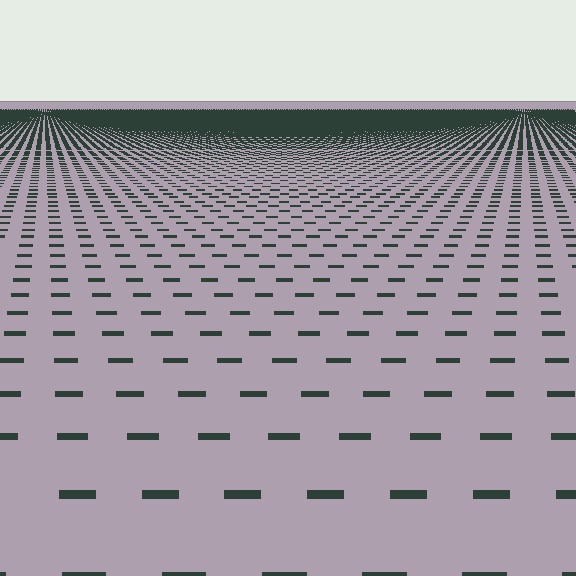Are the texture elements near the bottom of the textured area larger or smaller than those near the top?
Larger. Near the bottom, elements are closer to the viewer and appear at a bigger on-screen size.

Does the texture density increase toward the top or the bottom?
Density increases toward the top.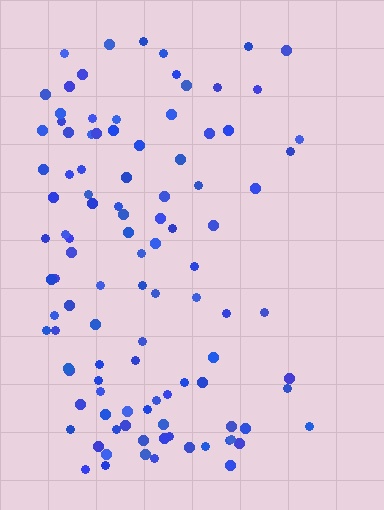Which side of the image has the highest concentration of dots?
The left.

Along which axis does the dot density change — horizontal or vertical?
Horizontal.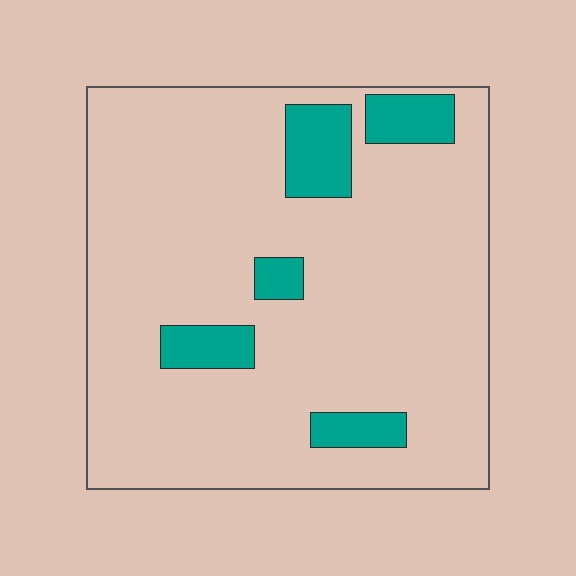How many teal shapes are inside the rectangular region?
5.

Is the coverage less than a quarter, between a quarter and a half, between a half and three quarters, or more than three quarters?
Less than a quarter.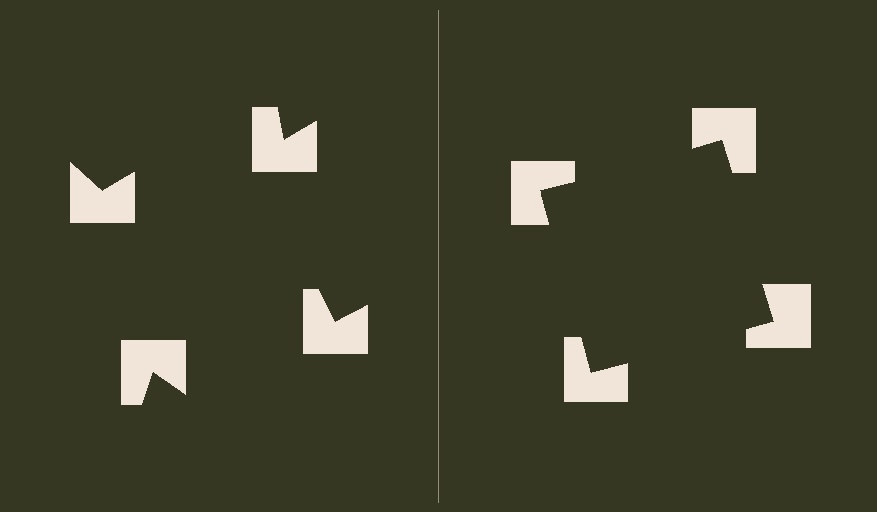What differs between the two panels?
The notched squares are positioned identically on both sides; only the wedge orientations differ. On the right they align to a square; on the left they are misaligned.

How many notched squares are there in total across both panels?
8 — 4 on each side.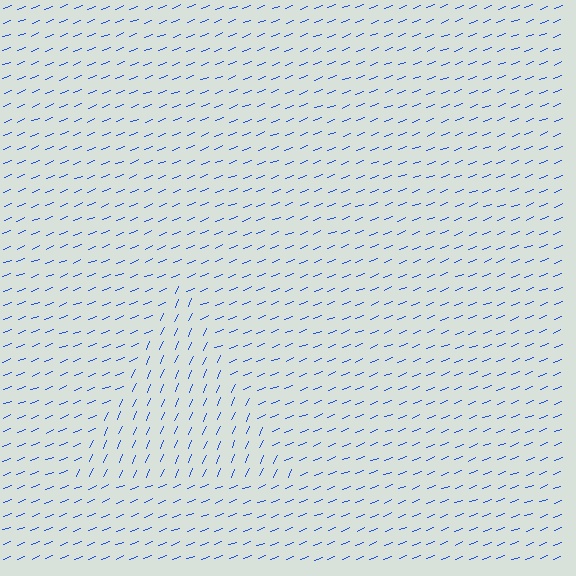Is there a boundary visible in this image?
Yes, there is a texture boundary formed by a change in line orientation.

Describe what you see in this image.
The image is filled with small blue line segments. A triangle region in the image has lines oriented differently from the surrounding lines, creating a visible texture boundary.